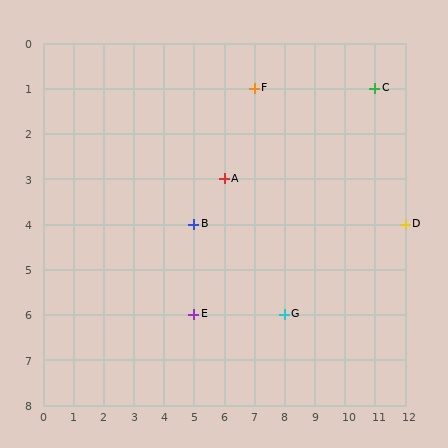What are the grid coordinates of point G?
Point G is at grid coordinates (8, 6).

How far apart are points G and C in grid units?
Points G and C are 3 columns and 5 rows apart (about 5.8 grid units diagonally).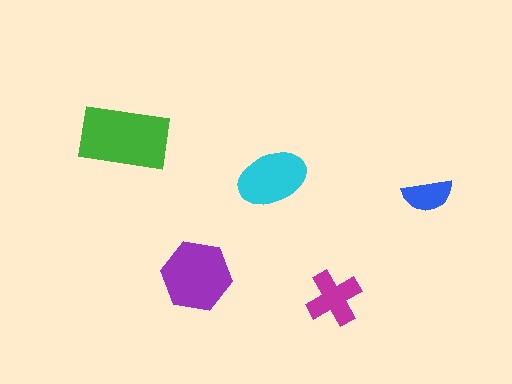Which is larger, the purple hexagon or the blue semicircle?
The purple hexagon.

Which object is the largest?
The green rectangle.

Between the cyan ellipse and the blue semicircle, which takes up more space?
The cyan ellipse.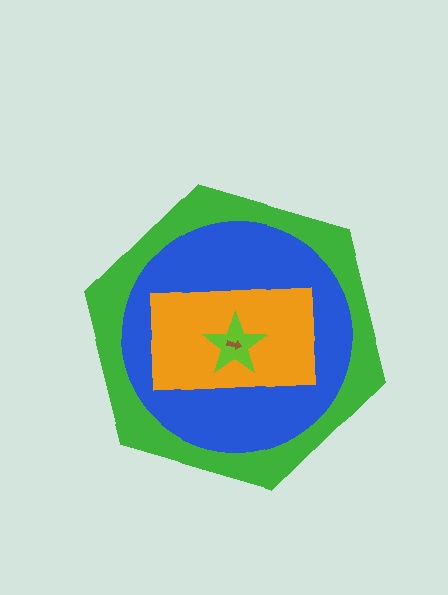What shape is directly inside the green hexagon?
The blue circle.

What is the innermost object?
The brown arrow.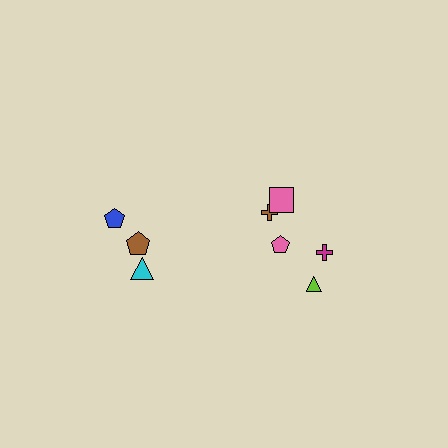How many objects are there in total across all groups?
There are 8 objects.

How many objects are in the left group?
There are 3 objects.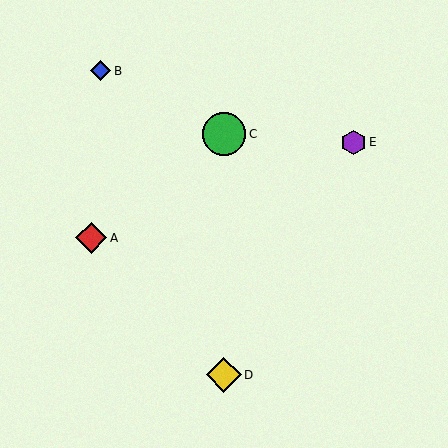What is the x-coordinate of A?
Object A is at x≈91.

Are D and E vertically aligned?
No, D is at x≈224 and E is at x≈354.